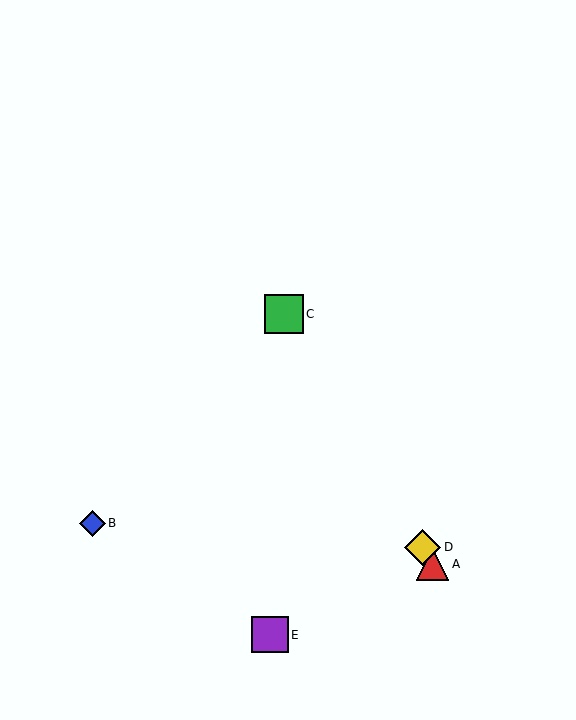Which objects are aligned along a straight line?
Objects A, C, D are aligned along a straight line.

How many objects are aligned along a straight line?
3 objects (A, C, D) are aligned along a straight line.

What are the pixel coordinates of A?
Object A is at (432, 564).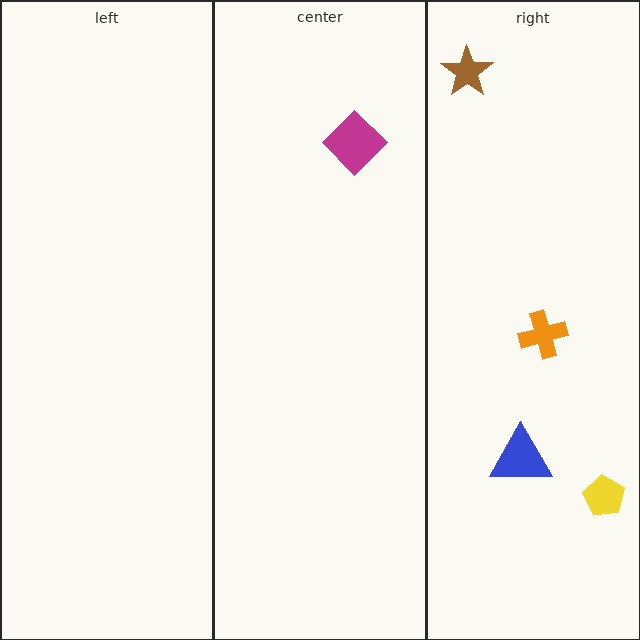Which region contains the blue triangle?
The right region.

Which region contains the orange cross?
The right region.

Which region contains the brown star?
The right region.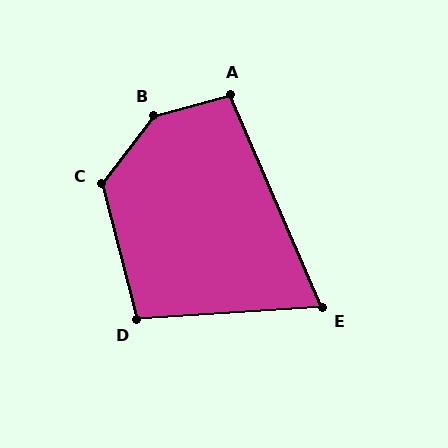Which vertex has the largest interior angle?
B, at approximately 143 degrees.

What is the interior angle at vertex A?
Approximately 99 degrees (obtuse).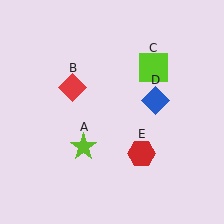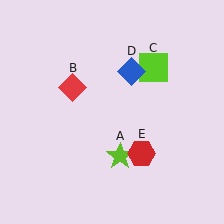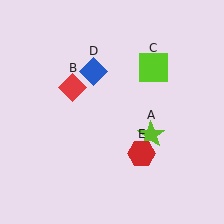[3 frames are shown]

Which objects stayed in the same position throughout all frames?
Red diamond (object B) and lime square (object C) and red hexagon (object E) remained stationary.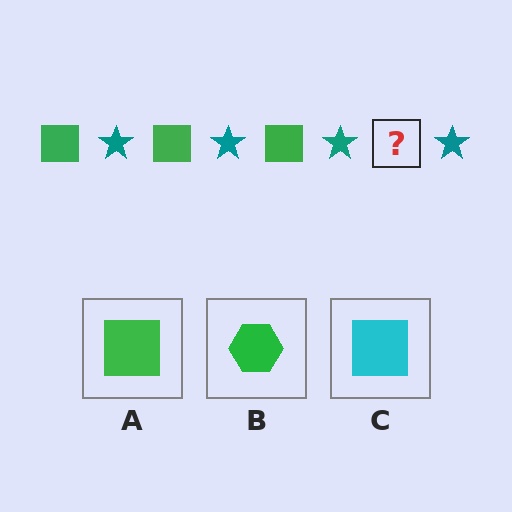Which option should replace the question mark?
Option A.